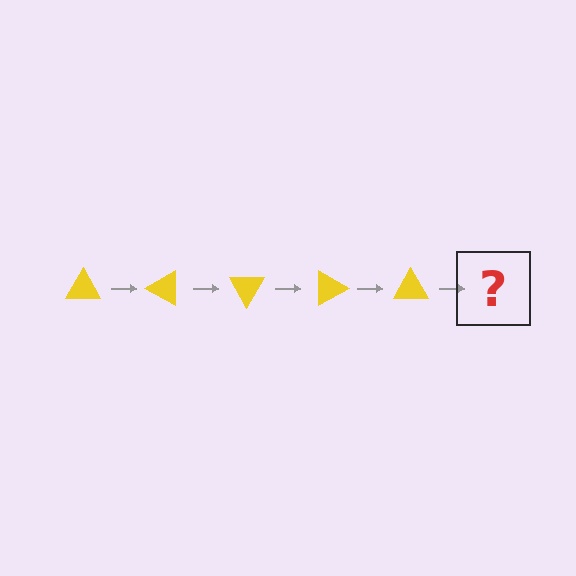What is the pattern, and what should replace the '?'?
The pattern is that the triangle rotates 30 degrees each step. The '?' should be a yellow triangle rotated 150 degrees.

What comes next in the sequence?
The next element should be a yellow triangle rotated 150 degrees.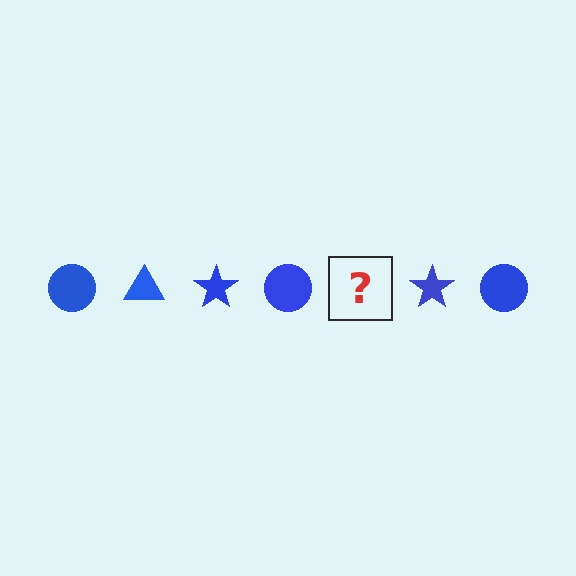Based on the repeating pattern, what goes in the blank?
The blank should be a blue triangle.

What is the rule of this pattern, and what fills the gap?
The rule is that the pattern cycles through circle, triangle, star shapes in blue. The gap should be filled with a blue triangle.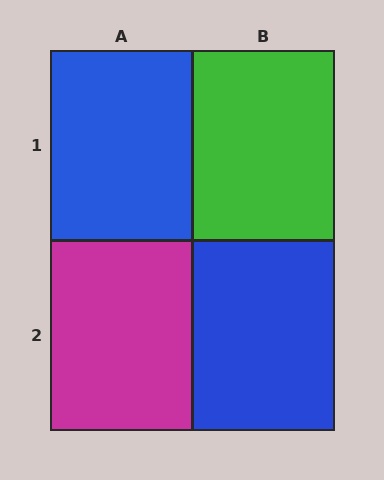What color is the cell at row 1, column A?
Blue.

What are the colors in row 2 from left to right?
Magenta, blue.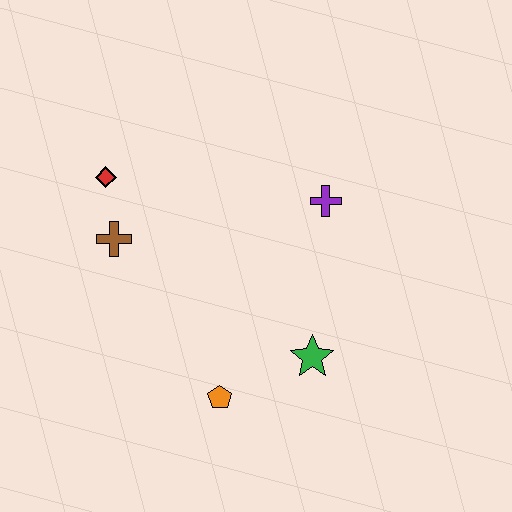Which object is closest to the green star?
The orange pentagon is closest to the green star.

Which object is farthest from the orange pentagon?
The red diamond is farthest from the orange pentagon.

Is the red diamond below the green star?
No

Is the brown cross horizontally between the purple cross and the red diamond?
Yes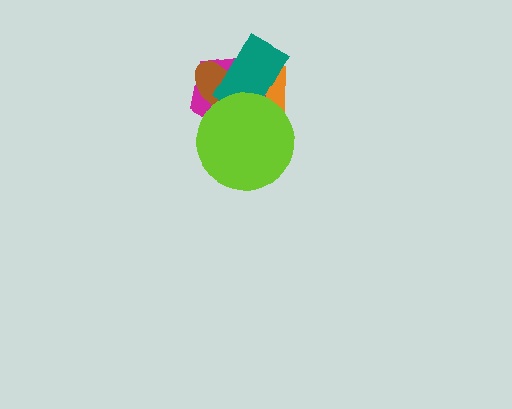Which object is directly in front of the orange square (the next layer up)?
The magenta pentagon is directly in front of the orange square.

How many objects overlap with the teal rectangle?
4 objects overlap with the teal rectangle.